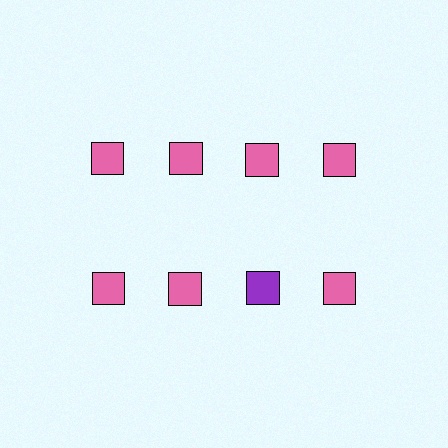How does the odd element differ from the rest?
It has a different color: purple instead of pink.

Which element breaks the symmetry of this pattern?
The purple square in the second row, center column breaks the symmetry. All other shapes are pink squares.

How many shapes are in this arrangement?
There are 8 shapes arranged in a grid pattern.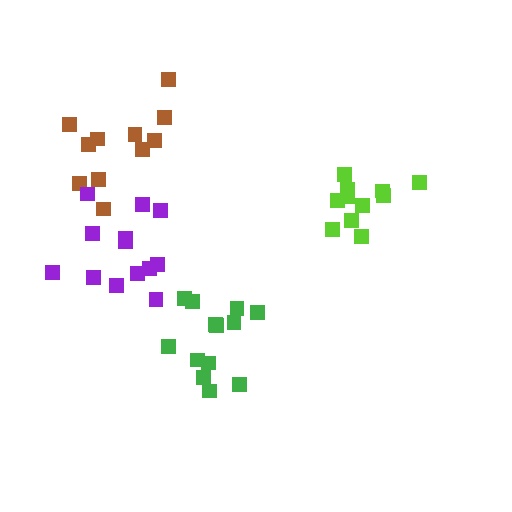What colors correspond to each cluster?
The clusters are colored: lime, green, brown, purple.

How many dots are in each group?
Group 1: 11 dots, Group 2: 13 dots, Group 3: 11 dots, Group 4: 13 dots (48 total).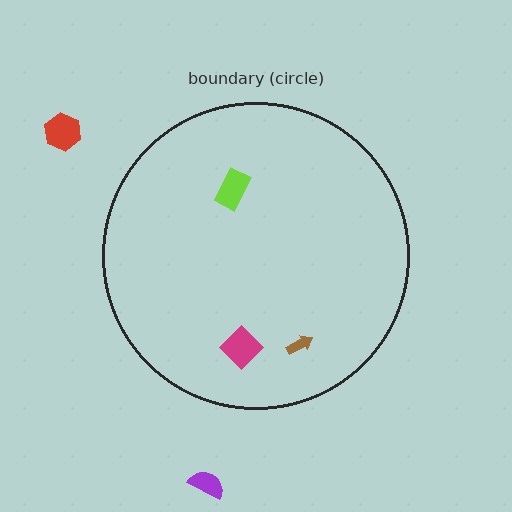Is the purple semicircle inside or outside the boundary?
Outside.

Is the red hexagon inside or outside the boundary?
Outside.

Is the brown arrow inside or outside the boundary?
Inside.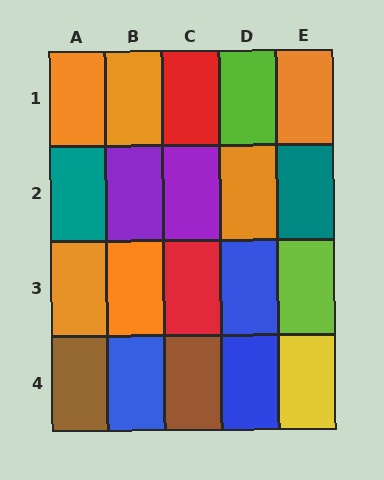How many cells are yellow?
1 cell is yellow.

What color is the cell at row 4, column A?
Brown.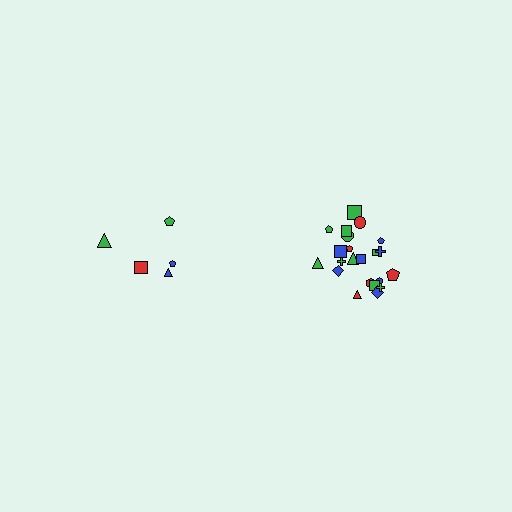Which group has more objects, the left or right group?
The right group.